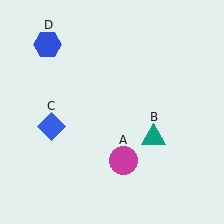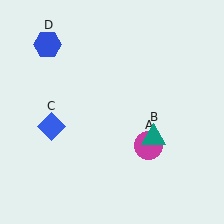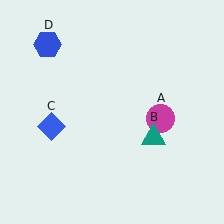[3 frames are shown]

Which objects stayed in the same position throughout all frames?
Teal triangle (object B) and blue diamond (object C) and blue hexagon (object D) remained stationary.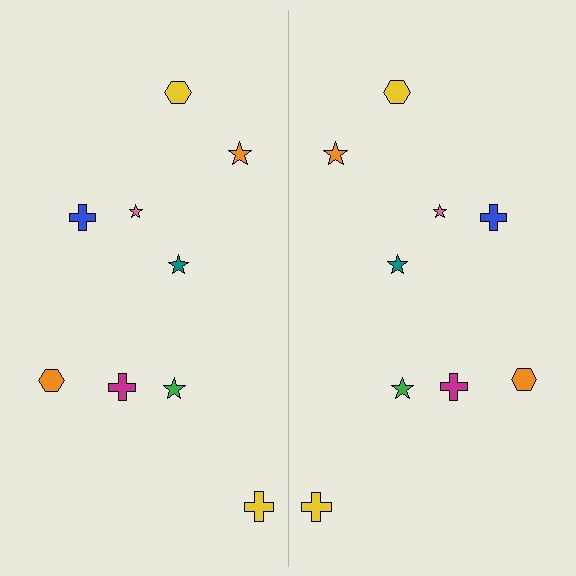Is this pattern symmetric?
Yes, this pattern has bilateral (reflection) symmetry.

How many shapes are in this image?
There are 18 shapes in this image.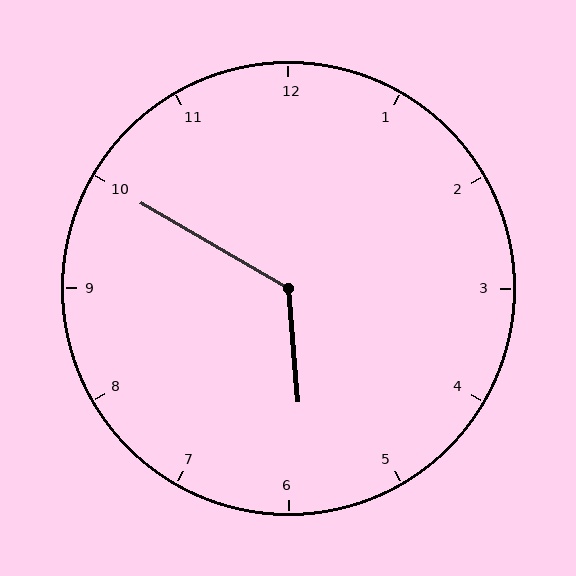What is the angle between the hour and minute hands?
Approximately 125 degrees.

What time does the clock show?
5:50.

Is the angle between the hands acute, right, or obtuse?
It is obtuse.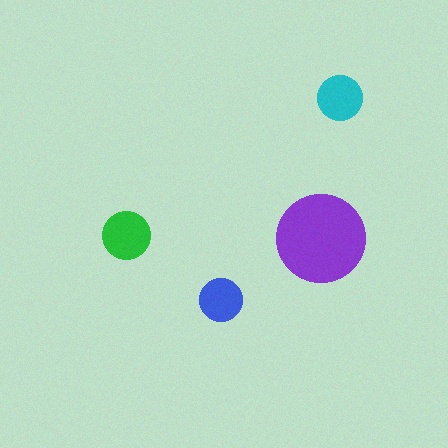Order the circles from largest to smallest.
the purple one, the green one, the cyan one, the blue one.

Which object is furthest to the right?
The cyan circle is rightmost.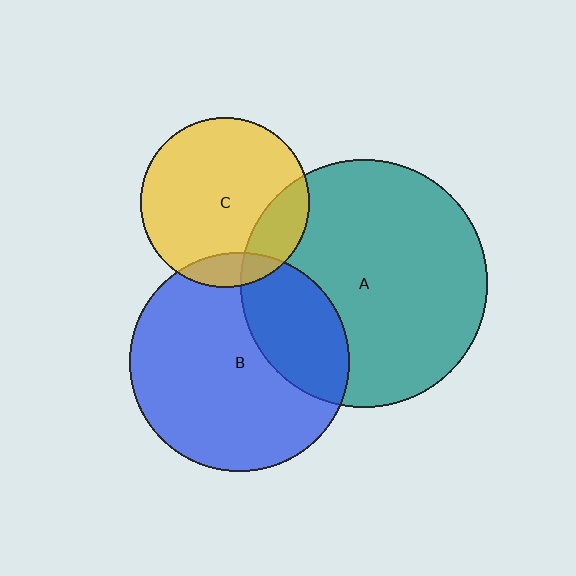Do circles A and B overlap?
Yes.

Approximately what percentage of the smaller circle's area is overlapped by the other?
Approximately 30%.